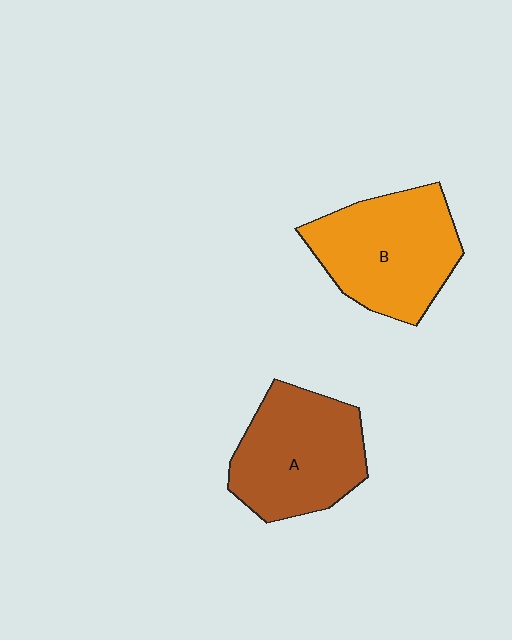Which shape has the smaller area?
Shape A (brown).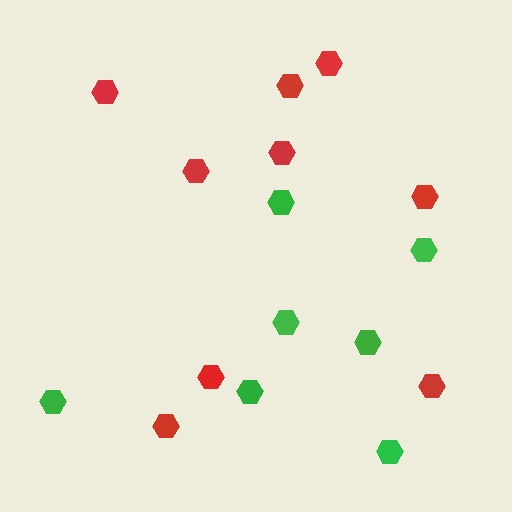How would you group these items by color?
There are 2 groups: one group of green hexagons (7) and one group of red hexagons (9).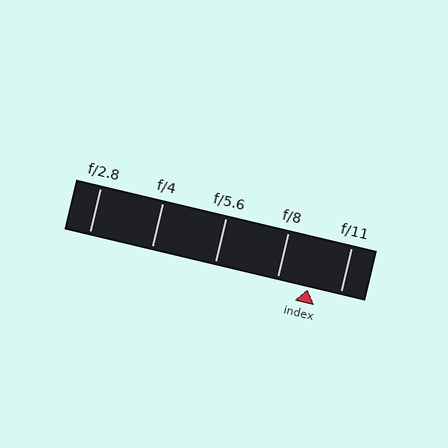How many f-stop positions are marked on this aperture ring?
There are 5 f-stop positions marked.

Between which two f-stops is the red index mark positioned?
The index mark is between f/8 and f/11.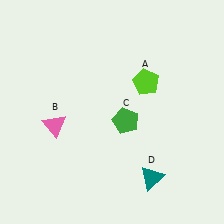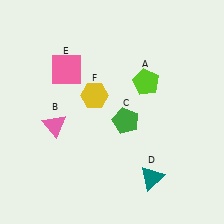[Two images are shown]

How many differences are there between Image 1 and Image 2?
There are 2 differences between the two images.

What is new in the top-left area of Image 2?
A yellow hexagon (F) was added in the top-left area of Image 2.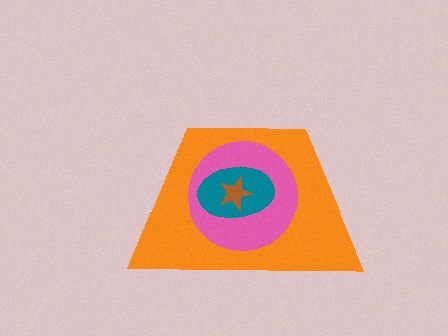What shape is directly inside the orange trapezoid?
The pink circle.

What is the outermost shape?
The orange trapezoid.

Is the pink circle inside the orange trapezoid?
Yes.